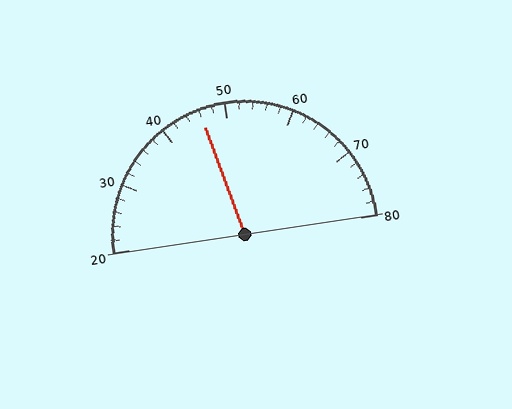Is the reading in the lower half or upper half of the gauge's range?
The reading is in the lower half of the range (20 to 80).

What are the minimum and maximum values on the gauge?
The gauge ranges from 20 to 80.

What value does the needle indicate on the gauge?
The needle indicates approximately 46.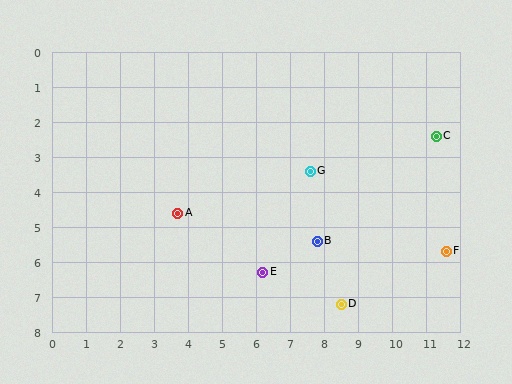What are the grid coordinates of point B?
Point B is at approximately (7.8, 5.4).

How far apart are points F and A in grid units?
Points F and A are about 8.0 grid units apart.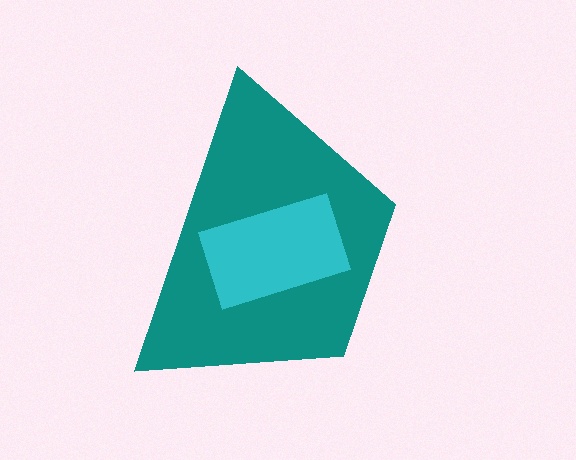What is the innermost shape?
The cyan rectangle.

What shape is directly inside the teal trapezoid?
The cyan rectangle.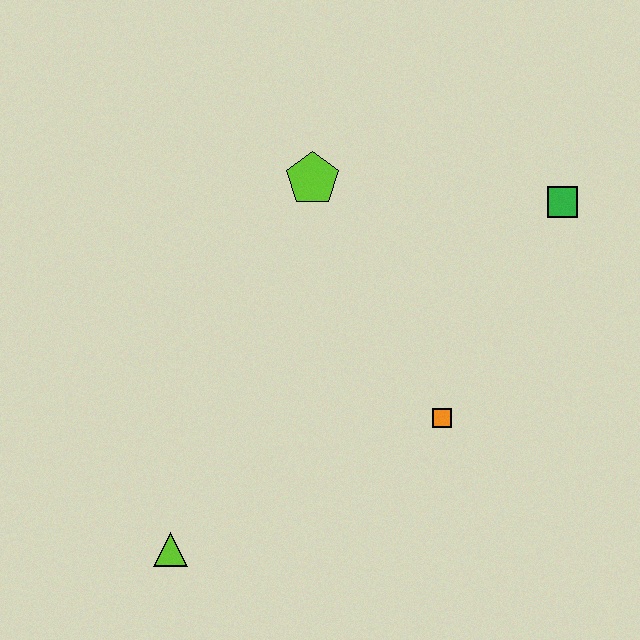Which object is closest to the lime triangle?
The orange square is closest to the lime triangle.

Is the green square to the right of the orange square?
Yes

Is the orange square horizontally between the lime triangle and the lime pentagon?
No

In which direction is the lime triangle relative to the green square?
The lime triangle is to the left of the green square.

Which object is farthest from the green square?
The lime triangle is farthest from the green square.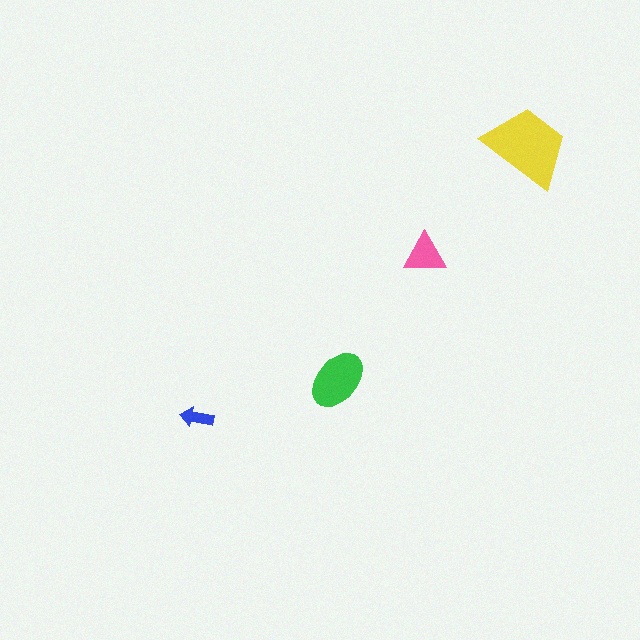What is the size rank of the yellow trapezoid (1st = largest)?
1st.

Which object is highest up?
The yellow trapezoid is topmost.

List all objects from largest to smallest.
The yellow trapezoid, the green ellipse, the pink triangle, the blue arrow.